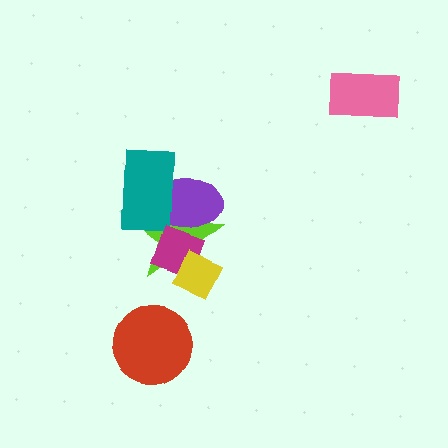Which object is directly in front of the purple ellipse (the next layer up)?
The teal rectangle is directly in front of the purple ellipse.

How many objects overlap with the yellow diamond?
2 objects overlap with the yellow diamond.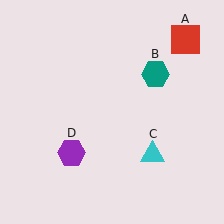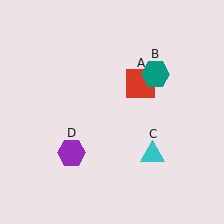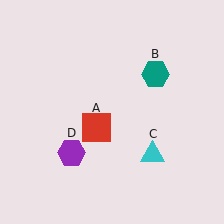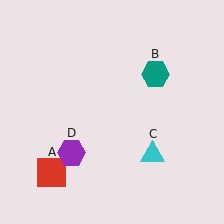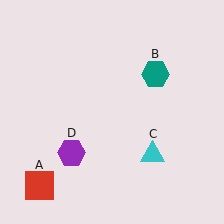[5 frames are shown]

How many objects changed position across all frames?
1 object changed position: red square (object A).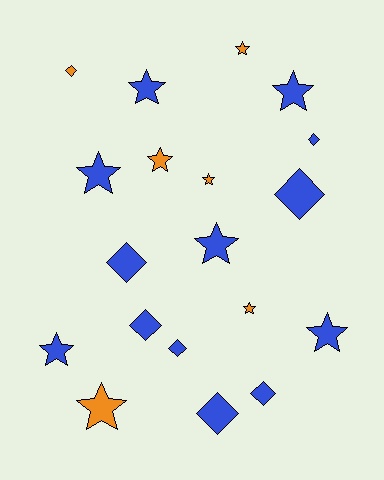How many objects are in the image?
There are 19 objects.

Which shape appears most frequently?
Star, with 11 objects.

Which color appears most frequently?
Blue, with 13 objects.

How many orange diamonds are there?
There is 1 orange diamond.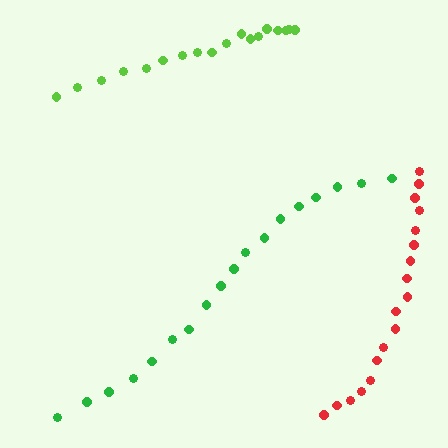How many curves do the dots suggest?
There are 3 distinct paths.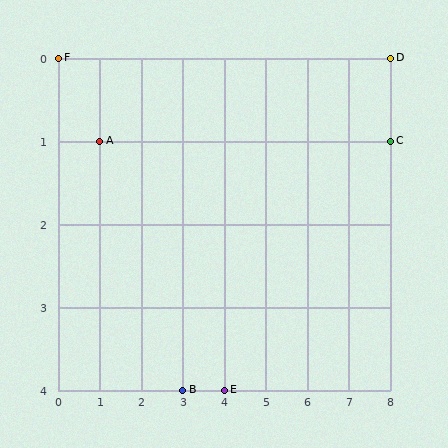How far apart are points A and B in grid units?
Points A and B are 2 columns and 3 rows apart (about 3.6 grid units diagonally).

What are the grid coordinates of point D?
Point D is at grid coordinates (8, 0).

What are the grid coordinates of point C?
Point C is at grid coordinates (8, 1).